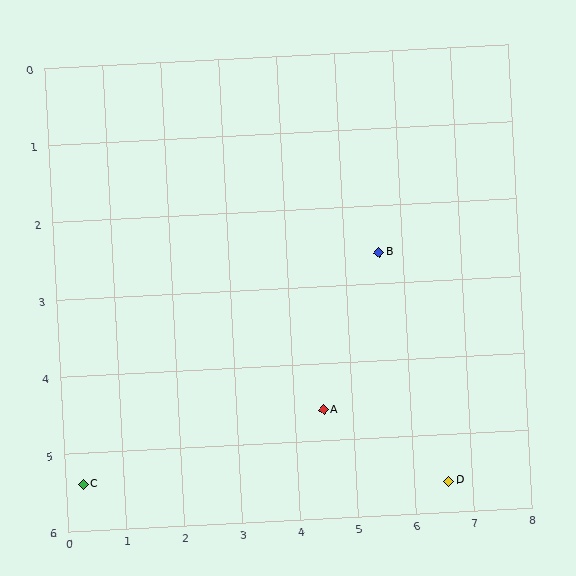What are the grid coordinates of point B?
Point B is at approximately (5.6, 2.6).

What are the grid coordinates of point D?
Point D is at approximately (6.6, 5.6).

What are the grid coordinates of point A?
Point A is at approximately (4.5, 4.6).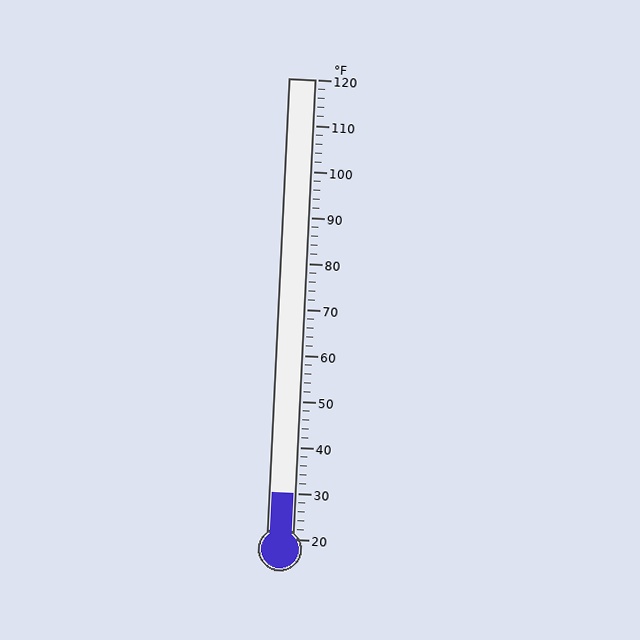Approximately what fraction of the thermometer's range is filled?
The thermometer is filled to approximately 10% of its range.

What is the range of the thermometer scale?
The thermometer scale ranges from 20°F to 120°F.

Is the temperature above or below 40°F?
The temperature is below 40°F.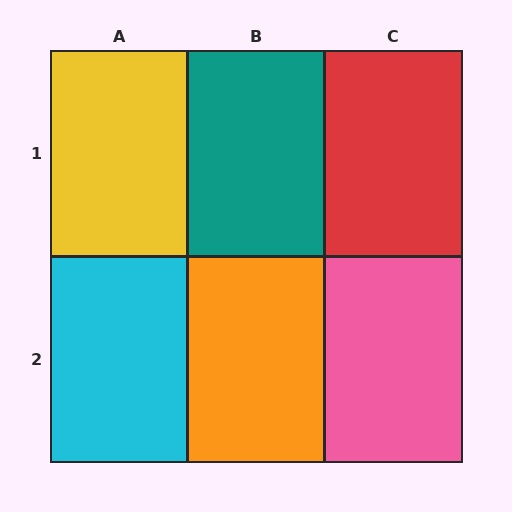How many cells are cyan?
1 cell is cyan.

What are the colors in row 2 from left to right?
Cyan, orange, pink.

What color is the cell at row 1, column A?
Yellow.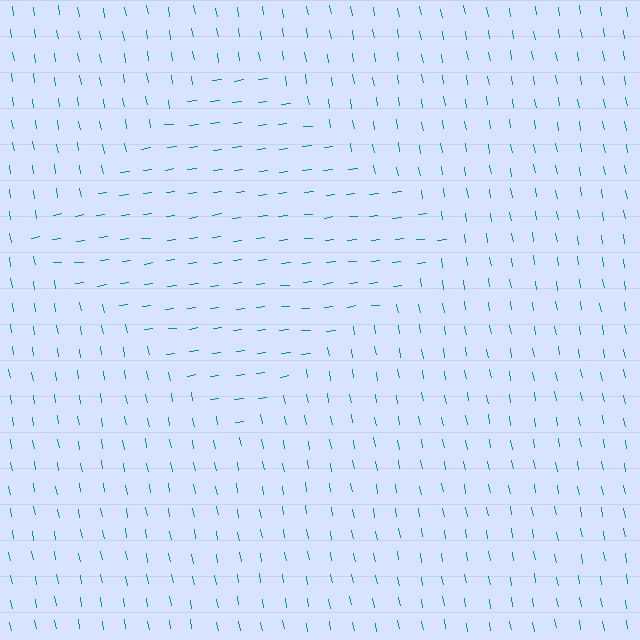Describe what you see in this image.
The image is filled with small teal line segments. A diamond region in the image has lines oriented differently from the surrounding lines, creating a visible texture boundary.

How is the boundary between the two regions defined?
The boundary is defined purely by a change in line orientation (approximately 87 degrees difference). All lines are the same color and thickness.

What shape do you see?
I see a diamond.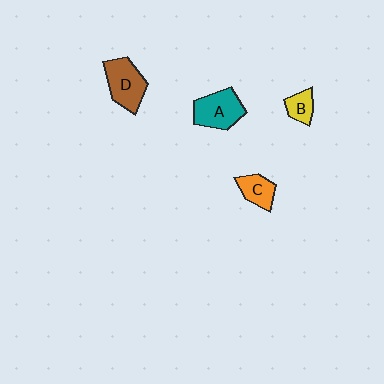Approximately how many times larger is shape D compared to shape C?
Approximately 1.6 times.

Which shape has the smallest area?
Shape B (yellow).